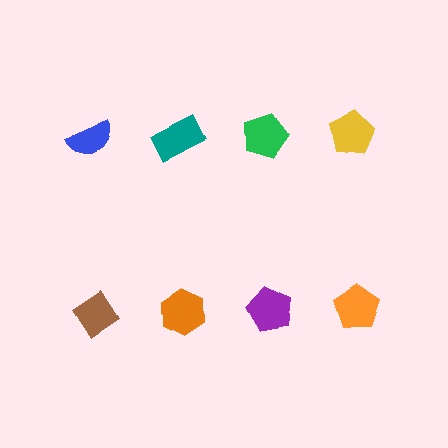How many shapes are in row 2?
4 shapes.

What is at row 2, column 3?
A purple pentagon.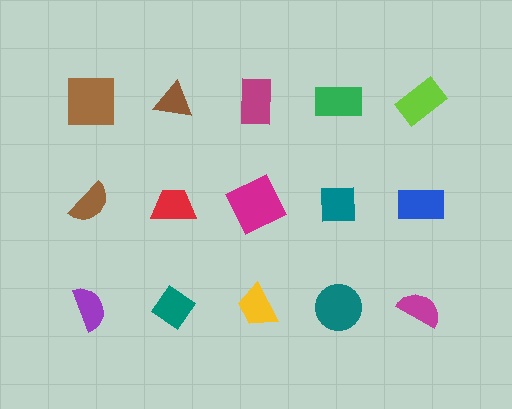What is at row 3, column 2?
A teal diamond.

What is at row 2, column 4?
A teal square.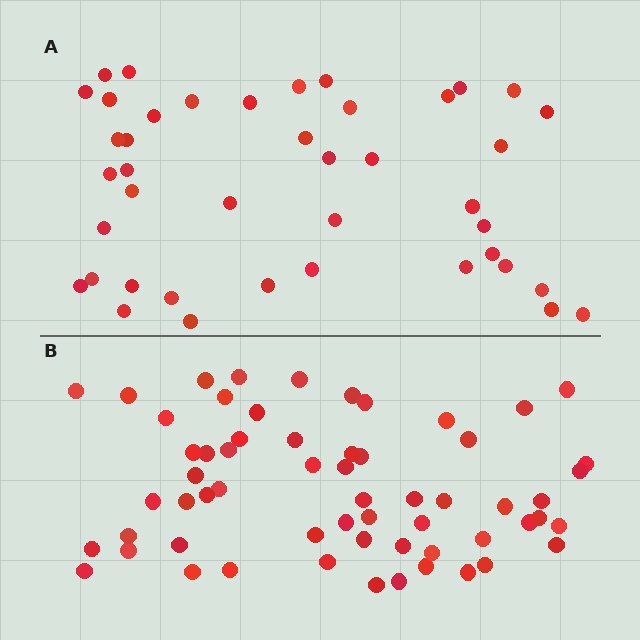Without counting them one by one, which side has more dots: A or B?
Region B (the bottom region) has more dots.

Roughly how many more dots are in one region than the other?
Region B has approximately 20 more dots than region A.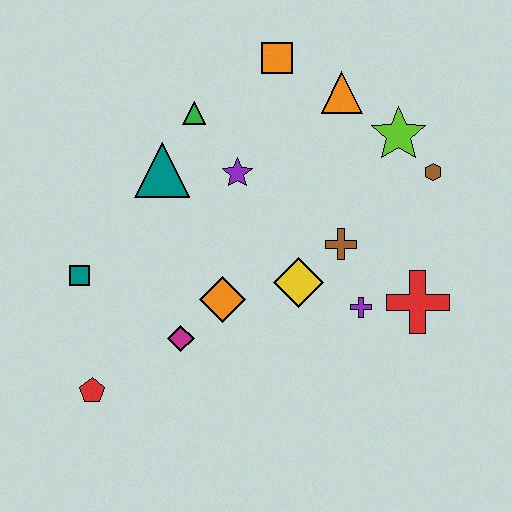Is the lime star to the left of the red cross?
Yes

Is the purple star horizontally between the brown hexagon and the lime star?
No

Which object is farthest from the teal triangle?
The red cross is farthest from the teal triangle.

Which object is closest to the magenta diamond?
The orange diamond is closest to the magenta diamond.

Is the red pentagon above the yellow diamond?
No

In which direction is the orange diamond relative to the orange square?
The orange diamond is below the orange square.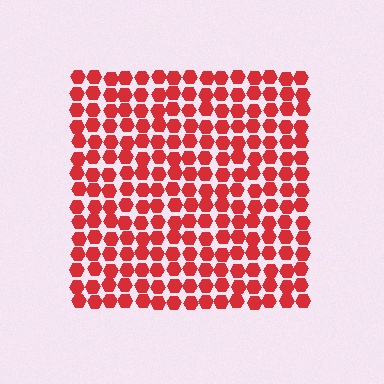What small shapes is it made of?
It is made of small hexagons.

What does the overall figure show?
The overall figure shows a square.